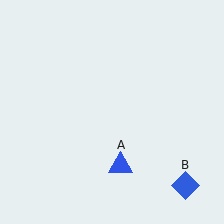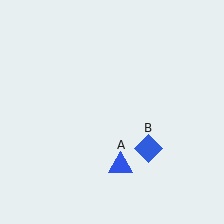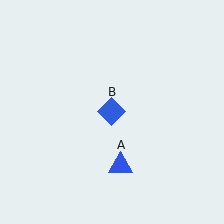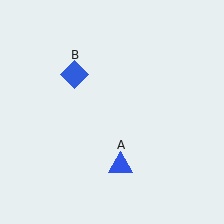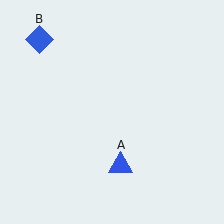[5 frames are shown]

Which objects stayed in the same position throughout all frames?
Blue triangle (object A) remained stationary.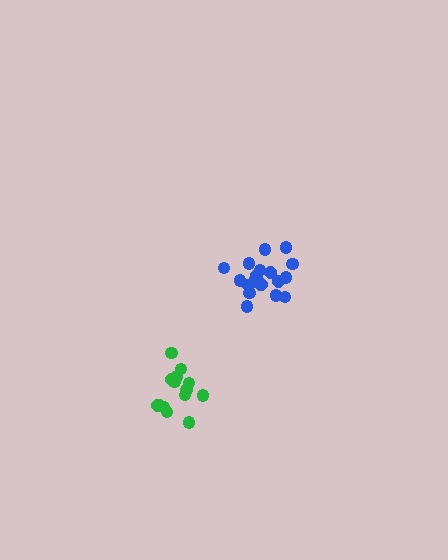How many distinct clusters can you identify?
There are 2 distinct clusters.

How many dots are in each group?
Group 1: 14 dots, Group 2: 19 dots (33 total).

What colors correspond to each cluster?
The clusters are colored: green, blue.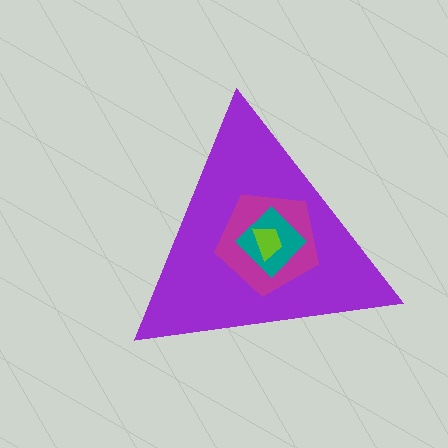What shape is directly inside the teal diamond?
The lime trapezoid.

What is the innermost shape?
The lime trapezoid.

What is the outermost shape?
The purple triangle.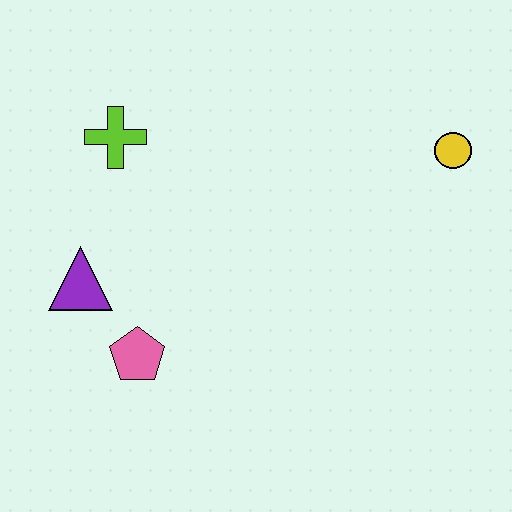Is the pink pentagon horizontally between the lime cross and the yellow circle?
Yes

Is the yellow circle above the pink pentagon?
Yes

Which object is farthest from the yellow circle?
The purple triangle is farthest from the yellow circle.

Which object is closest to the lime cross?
The purple triangle is closest to the lime cross.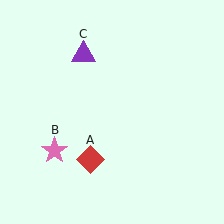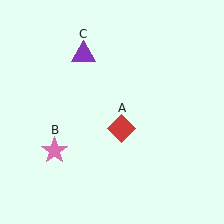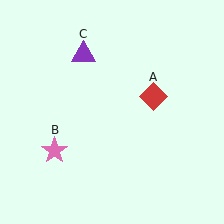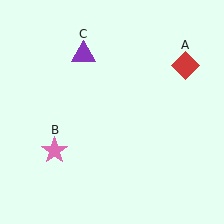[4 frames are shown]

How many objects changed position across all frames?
1 object changed position: red diamond (object A).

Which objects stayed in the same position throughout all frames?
Pink star (object B) and purple triangle (object C) remained stationary.